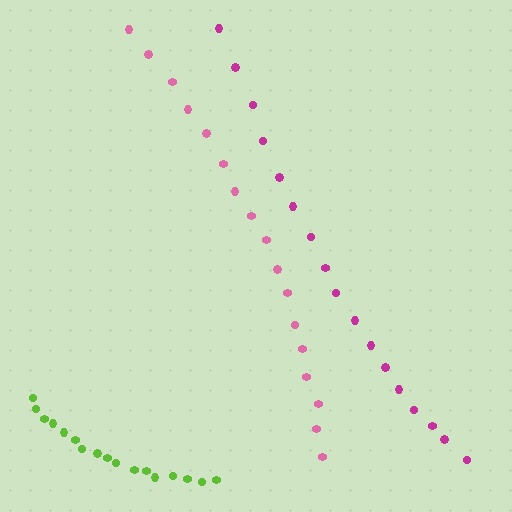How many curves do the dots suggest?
There are 3 distinct paths.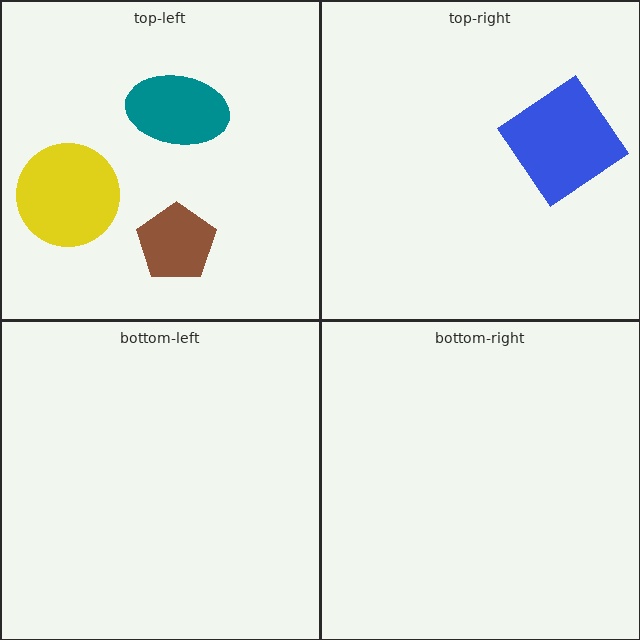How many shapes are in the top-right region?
1.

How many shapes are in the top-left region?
3.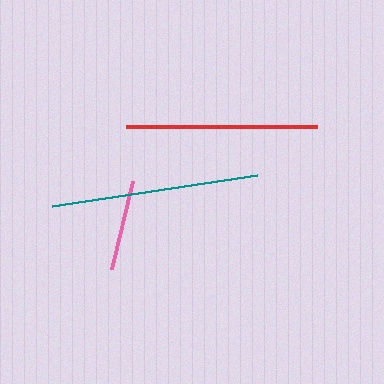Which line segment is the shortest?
The pink line is the shortest at approximately 91 pixels.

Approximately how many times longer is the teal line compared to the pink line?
The teal line is approximately 2.3 times the length of the pink line.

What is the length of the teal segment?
The teal segment is approximately 207 pixels long.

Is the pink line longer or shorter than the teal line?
The teal line is longer than the pink line.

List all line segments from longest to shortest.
From longest to shortest: teal, red, pink.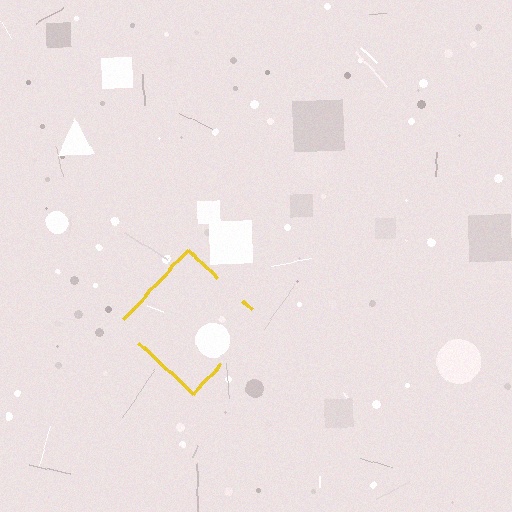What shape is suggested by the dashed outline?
The dashed outline suggests a diamond.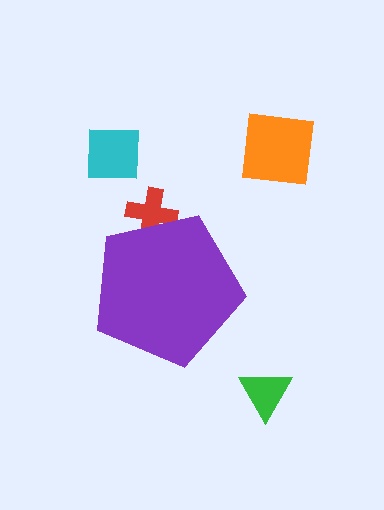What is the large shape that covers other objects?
A purple pentagon.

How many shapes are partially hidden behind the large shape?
1 shape is partially hidden.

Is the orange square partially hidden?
No, the orange square is fully visible.